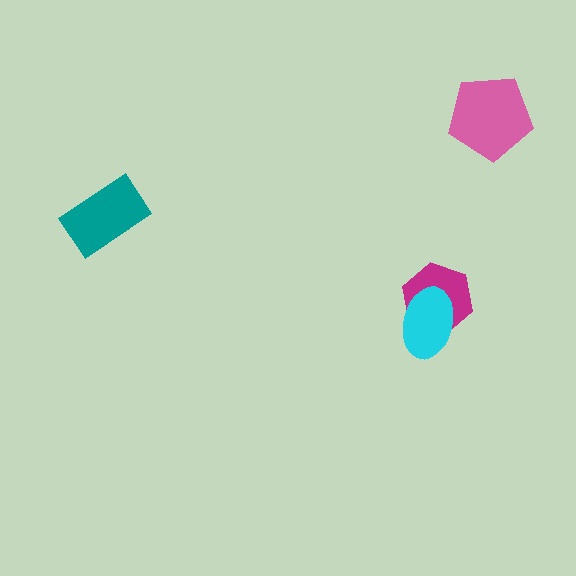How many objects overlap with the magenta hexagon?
1 object overlaps with the magenta hexagon.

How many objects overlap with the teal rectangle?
0 objects overlap with the teal rectangle.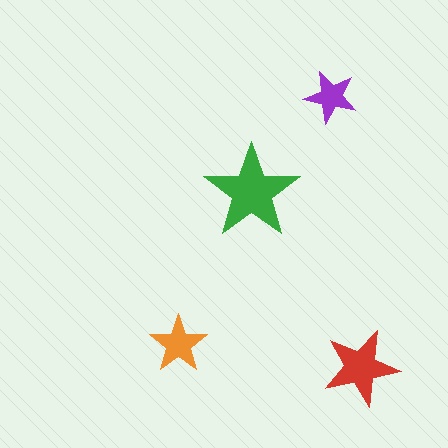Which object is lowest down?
The red star is bottommost.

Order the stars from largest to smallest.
the green one, the red one, the orange one, the purple one.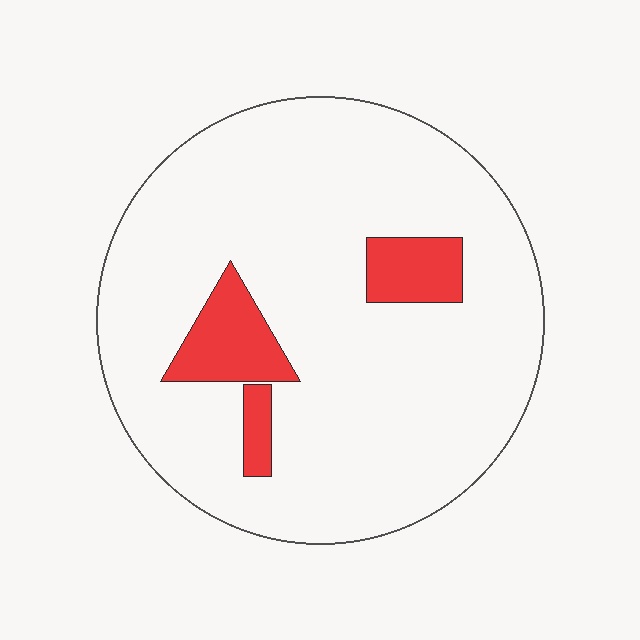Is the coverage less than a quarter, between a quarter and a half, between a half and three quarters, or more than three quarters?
Less than a quarter.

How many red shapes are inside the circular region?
3.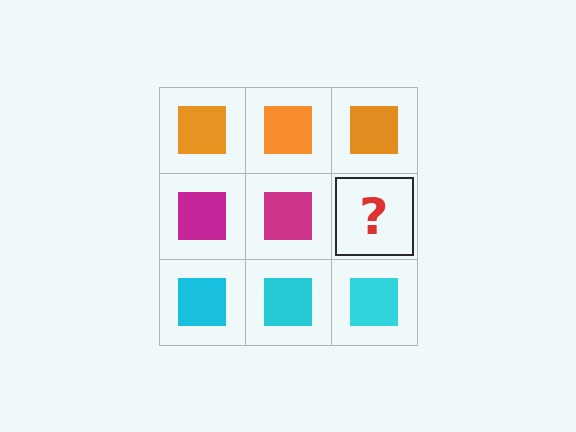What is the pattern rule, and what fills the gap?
The rule is that each row has a consistent color. The gap should be filled with a magenta square.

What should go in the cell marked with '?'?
The missing cell should contain a magenta square.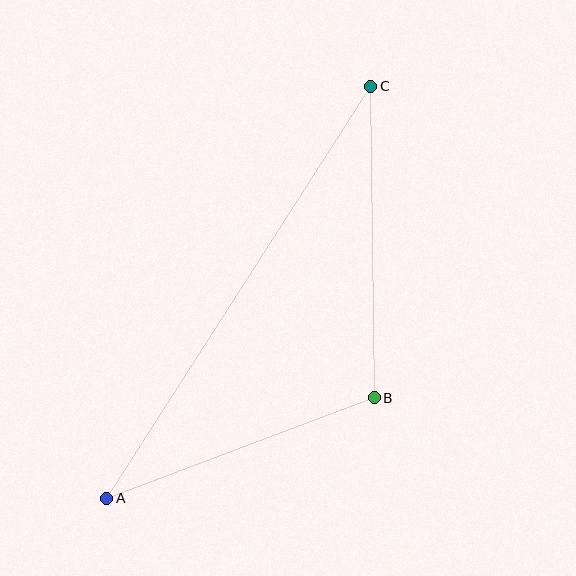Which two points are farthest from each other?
Points A and C are farthest from each other.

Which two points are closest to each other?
Points A and B are closest to each other.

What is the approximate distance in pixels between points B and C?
The distance between B and C is approximately 312 pixels.